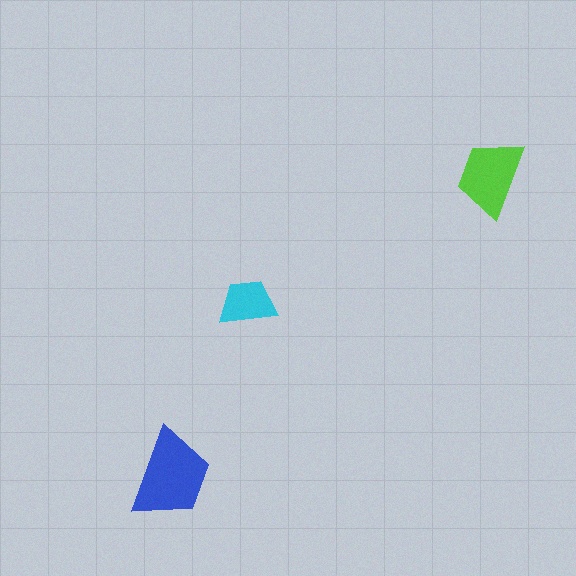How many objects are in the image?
There are 3 objects in the image.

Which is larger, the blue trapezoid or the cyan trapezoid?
The blue one.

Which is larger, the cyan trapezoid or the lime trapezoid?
The lime one.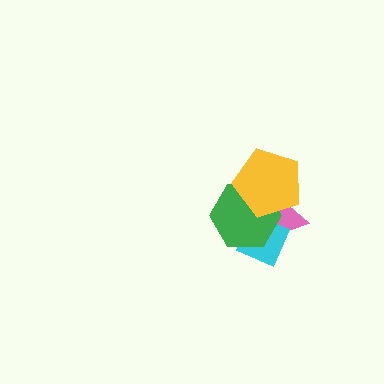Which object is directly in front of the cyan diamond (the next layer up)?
The green hexagon is directly in front of the cyan diamond.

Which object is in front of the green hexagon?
The yellow pentagon is in front of the green hexagon.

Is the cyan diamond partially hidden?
Yes, it is partially covered by another shape.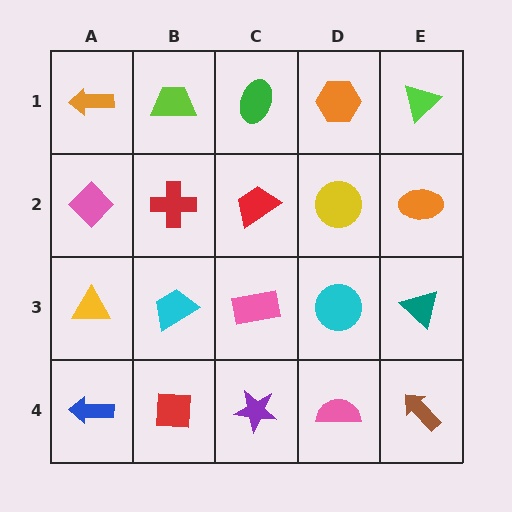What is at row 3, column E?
A teal triangle.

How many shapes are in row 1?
5 shapes.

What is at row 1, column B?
A lime trapezoid.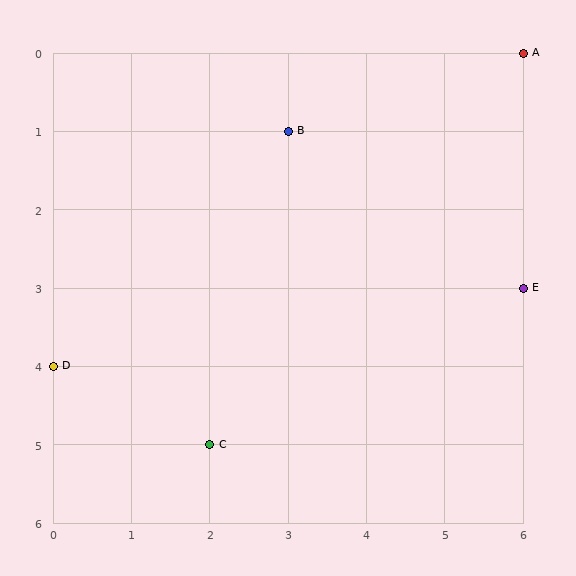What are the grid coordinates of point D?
Point D is at grid coordinates (0, 4).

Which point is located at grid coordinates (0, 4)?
Point D is at (0, 4).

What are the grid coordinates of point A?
Point A is at grid coordinates (6, 0).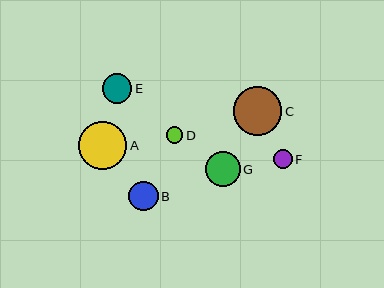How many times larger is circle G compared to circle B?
Circle G is approximately 1.2 times the size of circle B.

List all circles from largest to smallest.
From largest to smallest: C, A, G, E, B, F, D.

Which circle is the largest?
Circle C is the largest with a size of approximately 49 pixels.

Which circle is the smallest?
Circle D is the smallest with a size of approximately 16 pixels.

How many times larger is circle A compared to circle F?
Circle A is approximately 2.6 times the size of circle F.